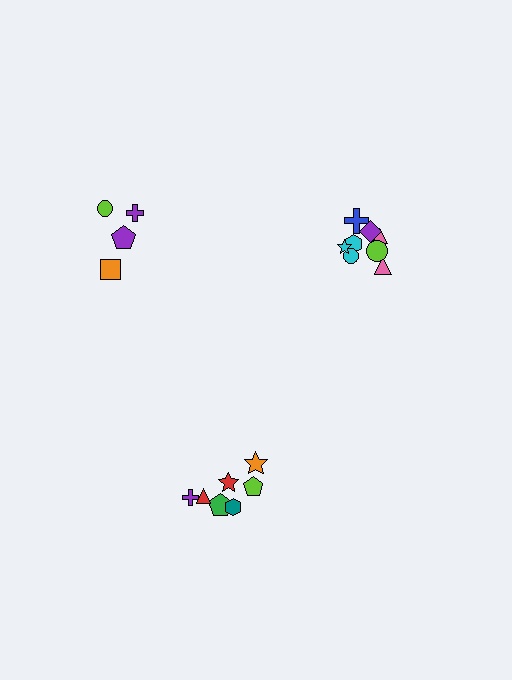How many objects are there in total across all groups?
There are 19 objects.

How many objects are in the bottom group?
There are 7 objects.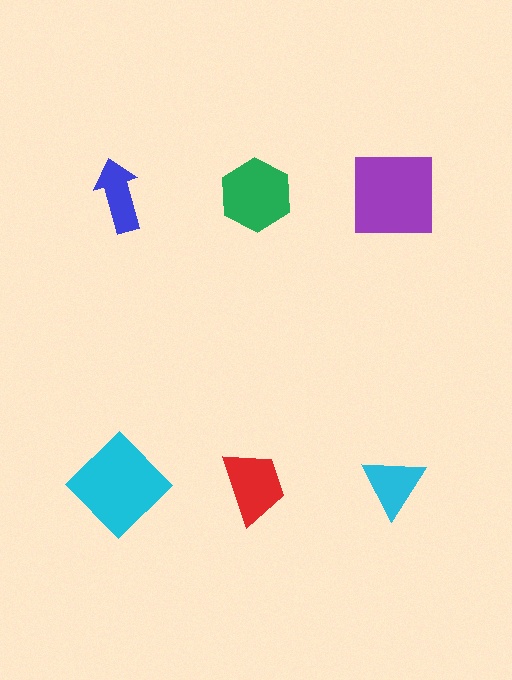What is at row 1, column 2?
A green hexagon.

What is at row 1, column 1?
A blue arrow.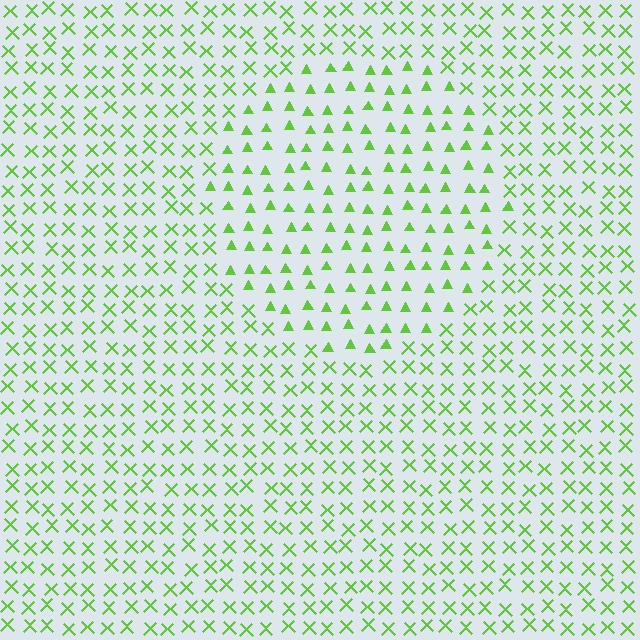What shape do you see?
I see a circle.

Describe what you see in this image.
The image is filled with small lime elements arranged in a uniform grid. A circle-shaped region contains triangles, while the surrounding area contains X marks. The boundary is defined purely by the change in element shape.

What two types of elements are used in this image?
The image uses triangles inside the circle region and X marks outside it.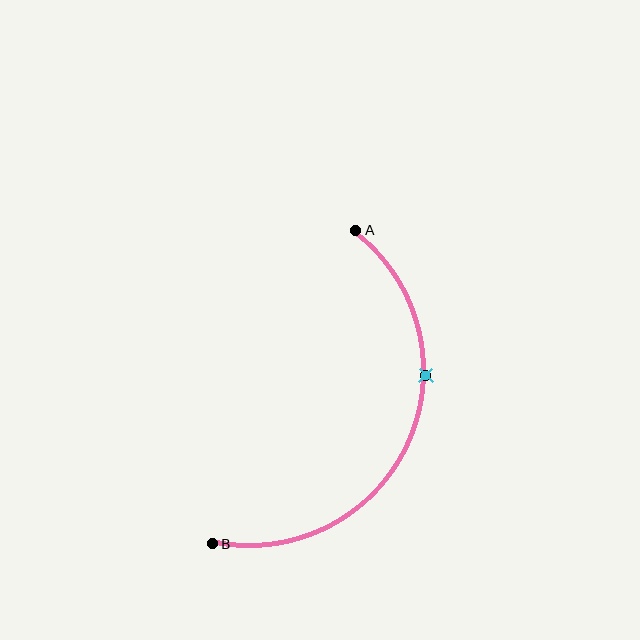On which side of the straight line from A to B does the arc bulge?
The arc bulges to the right of the straight line connecting A and B.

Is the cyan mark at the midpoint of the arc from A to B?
No. The cyan mark lies on the arc but is closer to endpoint A. The arc midpoint would be at the point on the curve equidistant along the arc from both A and B.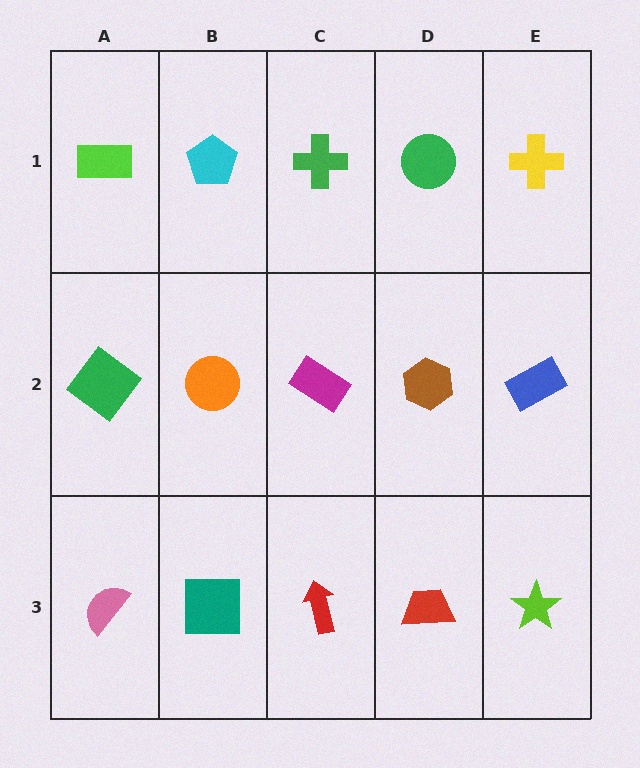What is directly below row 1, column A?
A green diamond.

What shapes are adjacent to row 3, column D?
A brown hexagon (row 2, column D), a red arrow (row 3, column C), a lime star (row 3, column E).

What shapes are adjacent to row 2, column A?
A lime rectangle (row 1, column A), a pink semicircle (row 3, column A), an orange circle (row 2, column B).